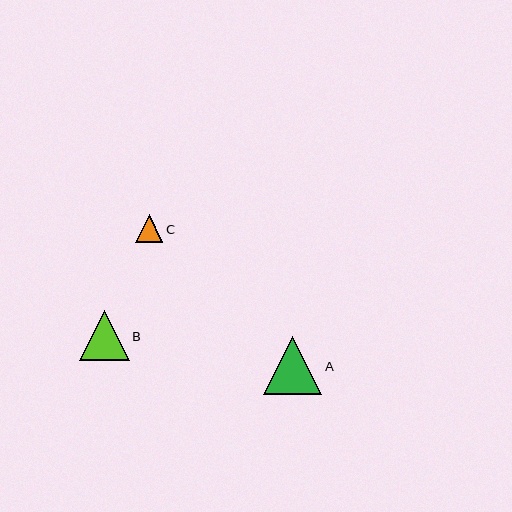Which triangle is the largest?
Triangle A is the largest with a size of approximately 58 pixels.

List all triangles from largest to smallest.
From largest to smallest: A, B, C.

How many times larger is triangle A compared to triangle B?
Triangle A is approximately 1.2 times the size of triangle B.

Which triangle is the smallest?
Triangle C is the smallest with a size of approximately 27 pixels.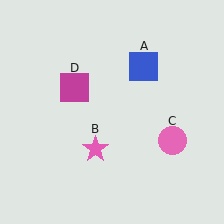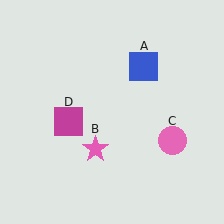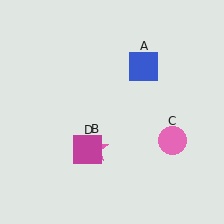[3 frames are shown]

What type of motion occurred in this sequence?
The magenta square (object D) rotated counterclockwise around the center of the scene.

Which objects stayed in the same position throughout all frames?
Blue square (object A) and pink star (object B) and pink circle (object C) remained stationary.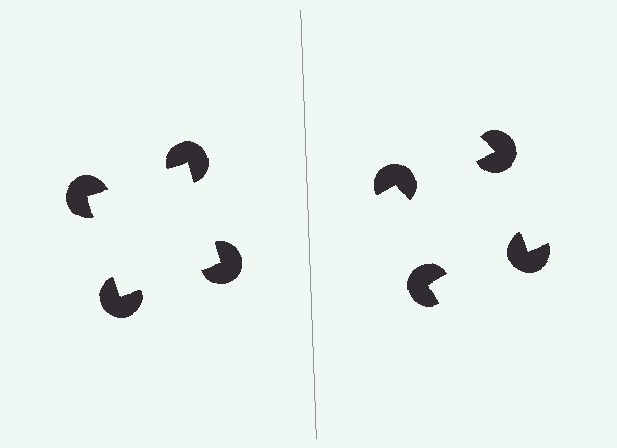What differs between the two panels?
The pac-man discs are positioned identically on both sides; only the wedge orientations differ. On the left they align to a square; on the right they are misaligned.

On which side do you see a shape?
An illusory square appears on the left side. On the right side the wedge cuts are rotated, so no coherent shape forms.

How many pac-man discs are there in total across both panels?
8 — 4 on each side.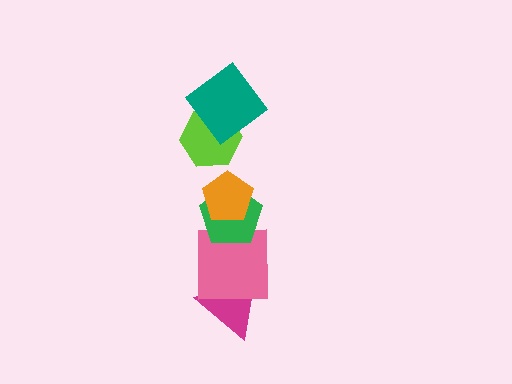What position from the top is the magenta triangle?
The magenta triangle is 6th from the top.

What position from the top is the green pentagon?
The green pentagon is 4th from the top.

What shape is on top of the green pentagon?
The orange pentagon is on top of the green pentagon.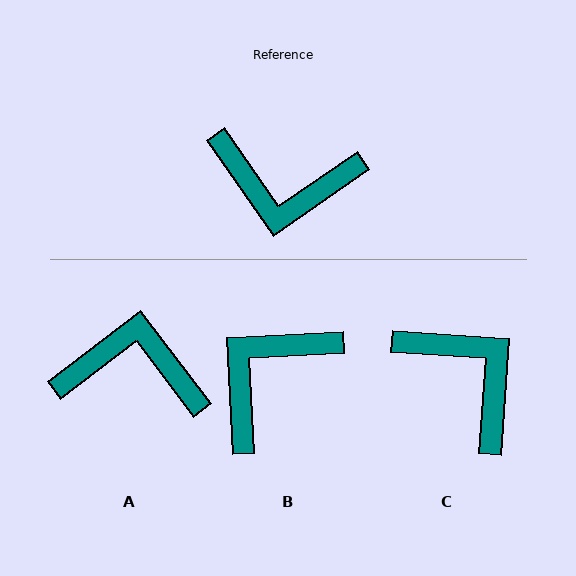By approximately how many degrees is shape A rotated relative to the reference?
Approximately 178 degrees clockwise.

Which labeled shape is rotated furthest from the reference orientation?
A, about 178 degrees away.